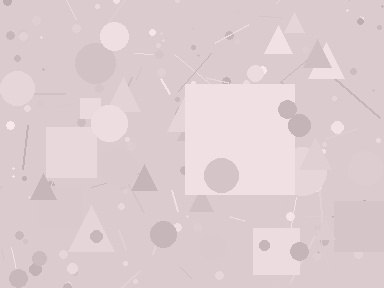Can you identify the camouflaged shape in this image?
The camouflaged shape is a square.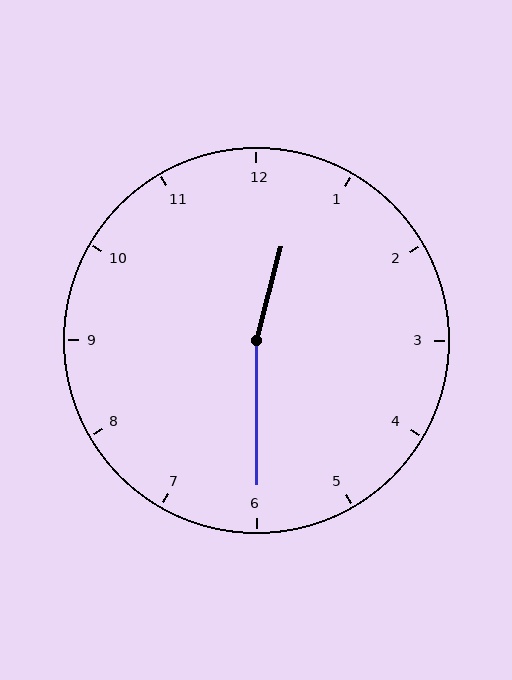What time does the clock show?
12:30.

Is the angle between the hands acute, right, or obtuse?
It is obtuse.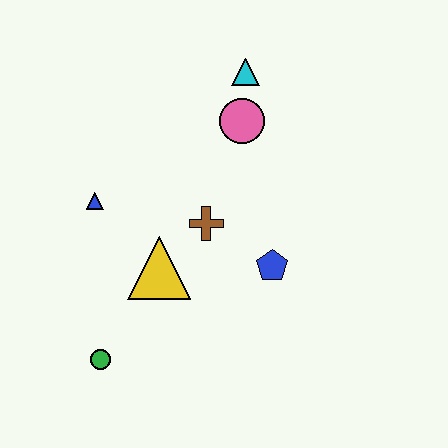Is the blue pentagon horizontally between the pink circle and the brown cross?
No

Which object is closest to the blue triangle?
The yellow triangle is closest to the blue triangle.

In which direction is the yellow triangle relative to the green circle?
The yellow triangle is above the green circle.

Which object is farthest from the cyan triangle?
The green circle is farthest from the cyan triangle.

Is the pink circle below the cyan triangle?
Yes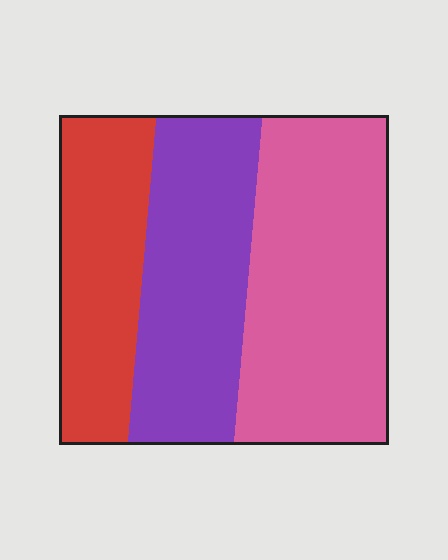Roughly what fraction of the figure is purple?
Purple takes up between a quarter and a half of the figure.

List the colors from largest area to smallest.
From largest to smallest: pink, purple, red.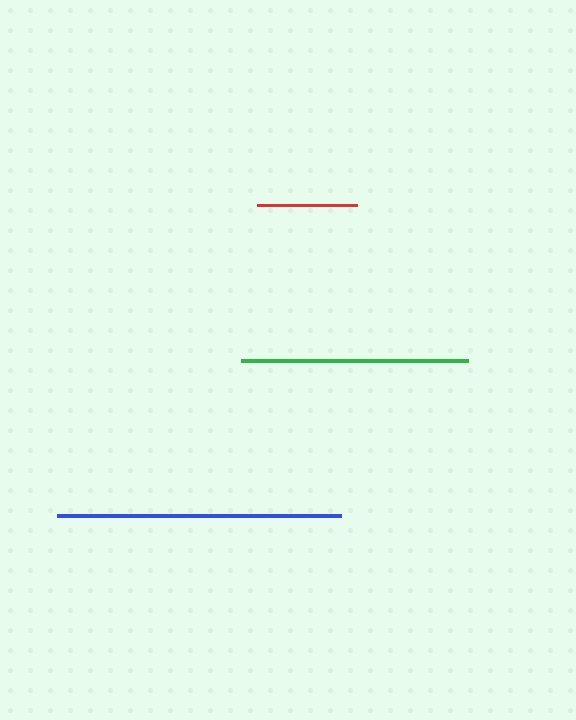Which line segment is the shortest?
The red line is the shortest at approximately 100 pixels.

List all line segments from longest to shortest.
From longest to shortest: blue, green, red.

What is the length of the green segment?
The green segment is approximately 226 pixels long.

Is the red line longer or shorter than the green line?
The green line is longer than the red line.